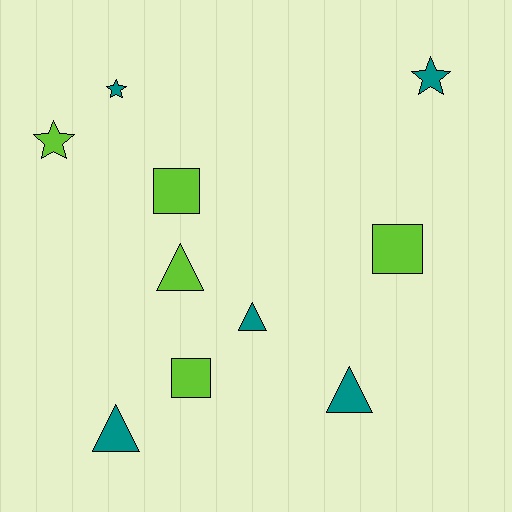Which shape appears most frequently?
Triangle, with 4 objects.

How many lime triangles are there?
There is 1 lime triangle.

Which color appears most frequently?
Teal, with 5 objects.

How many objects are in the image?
There are 10 objects.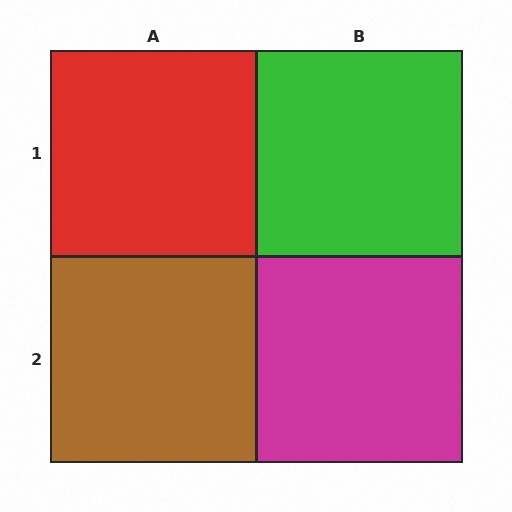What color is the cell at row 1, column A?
Red.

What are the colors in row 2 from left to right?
Brown, magenta.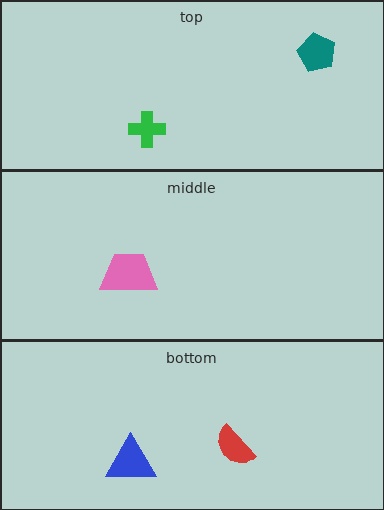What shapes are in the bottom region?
The blue triangle, the red semicircle.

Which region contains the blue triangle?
The bottom region.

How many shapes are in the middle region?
1.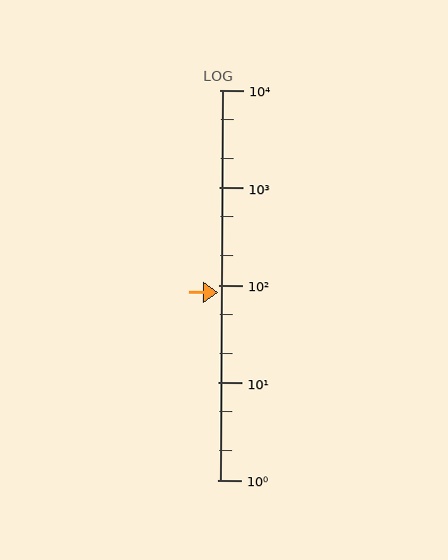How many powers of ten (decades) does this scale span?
The scale spans 4 decades, from 1 to 10000.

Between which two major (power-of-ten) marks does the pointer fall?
The pointer is between 10 and 100.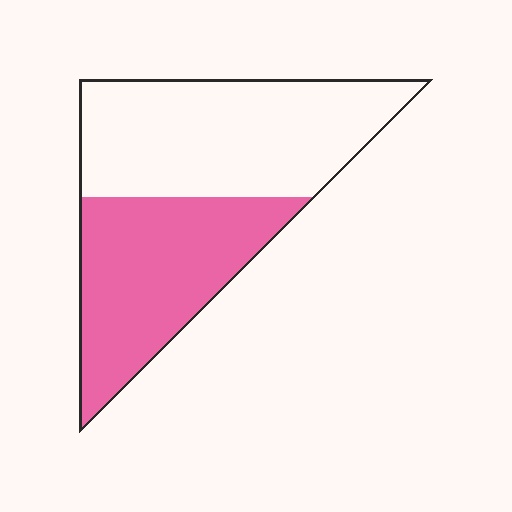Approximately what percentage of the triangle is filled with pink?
Approximately 45%.